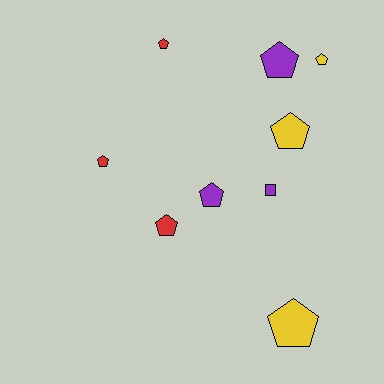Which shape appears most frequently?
Pentagon, with 8 objects.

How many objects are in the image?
There are 9 objects.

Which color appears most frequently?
Red, with 3 objects.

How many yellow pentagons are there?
There are 3 yellow pentagons.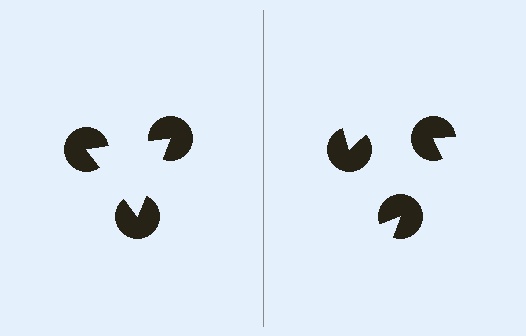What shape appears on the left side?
An illusory triangle.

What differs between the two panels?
The pac-man discs are positioned identically on both sides; only the wedge orientations differ. On the left they align to a triangle; on the right they are misaligned.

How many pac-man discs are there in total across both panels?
6 — 3 on each side.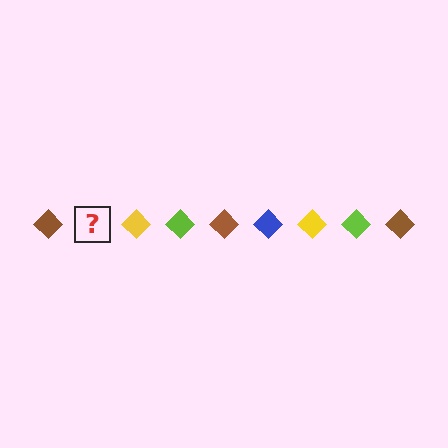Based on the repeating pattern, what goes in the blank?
The blank should be a blue diamond.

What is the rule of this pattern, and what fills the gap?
The rule is that the pattern cycles through brown, blue, yellow, lime diamonds. The gap should be filled with a blue diamond.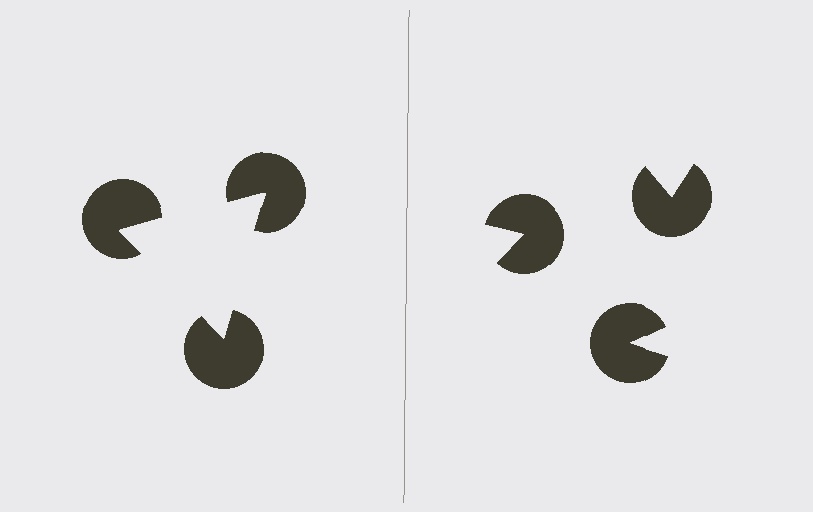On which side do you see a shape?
An illusory triangle appears on the left side. On the right side the wedge cuts are rotated, so no coherent shape forms.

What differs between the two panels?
The pac-man discs are positioned identically on both sides; only the wedge orientations differ. On the left they align to a triangle; on the right they are misaligned.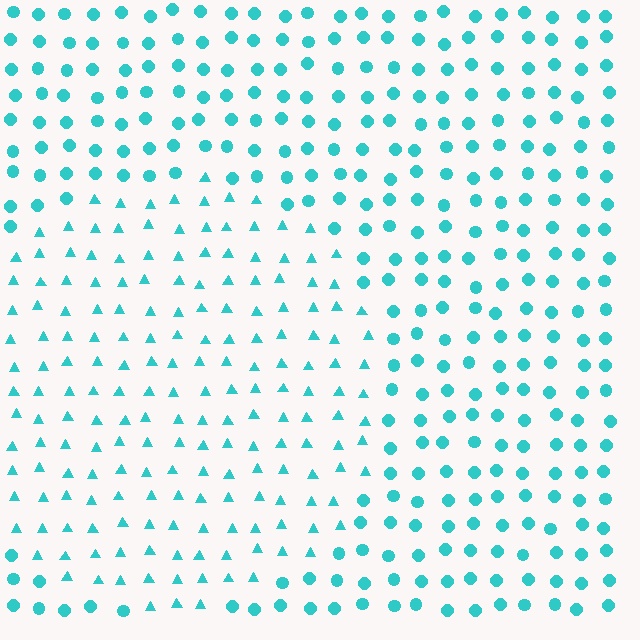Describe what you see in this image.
The image is filled with small cyan elements arranged in a uniform grid. A circle-shaped region contains triangles, while the surrounding area contains circles. The boundary is defined purely by the change in element shape.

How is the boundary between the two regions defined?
The boundary is defined by a change in element shape: triangles inside vs. circles outside. All elements share the same color and spacing.